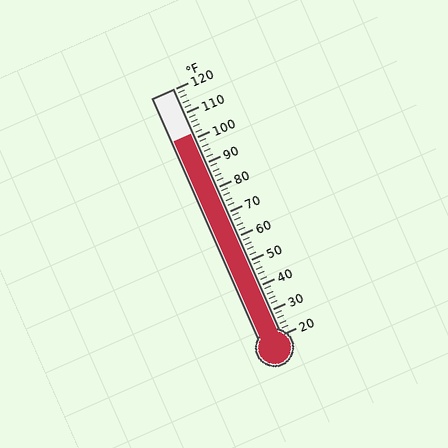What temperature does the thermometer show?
The thermometer shows approximately 102°F.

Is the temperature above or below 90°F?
The temperature is above 90°F.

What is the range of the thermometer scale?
The thermometer scale ranges from 20°F to 120°F.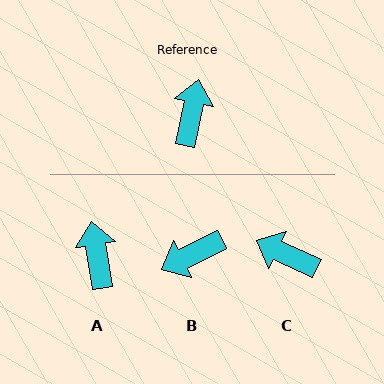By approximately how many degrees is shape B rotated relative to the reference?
Approximately 128 degrees counter-clockwise.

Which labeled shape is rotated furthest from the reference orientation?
B, about 128 degrees away.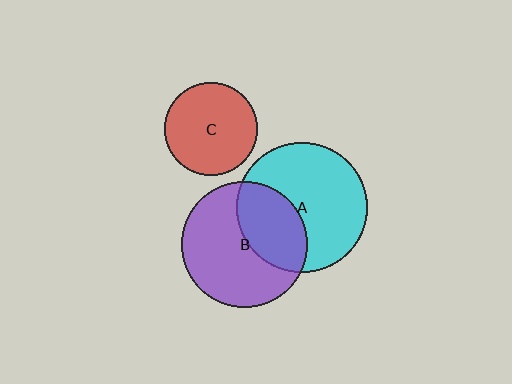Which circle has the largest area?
Circle A (cyan).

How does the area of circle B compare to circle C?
Approximately 1.9 times.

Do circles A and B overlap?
Yes.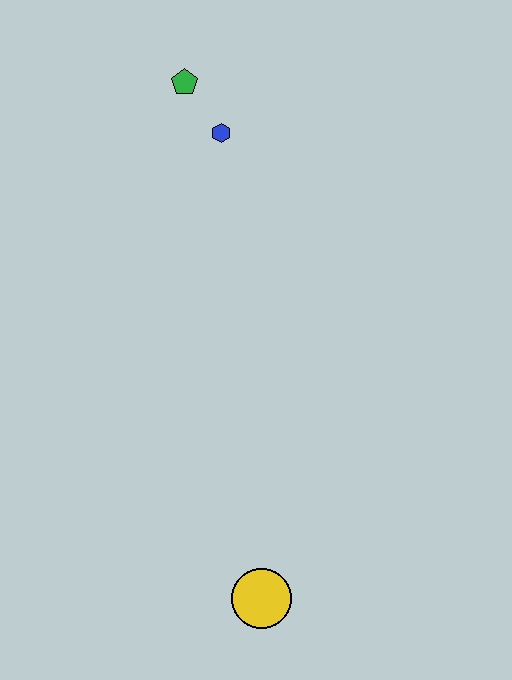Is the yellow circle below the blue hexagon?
Yes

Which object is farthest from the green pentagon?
The yellow circle is farthest from the green pentagon.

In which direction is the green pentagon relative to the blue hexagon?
The green pentagon is above the blue hexagon.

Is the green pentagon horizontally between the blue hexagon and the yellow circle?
No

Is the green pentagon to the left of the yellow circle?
Yes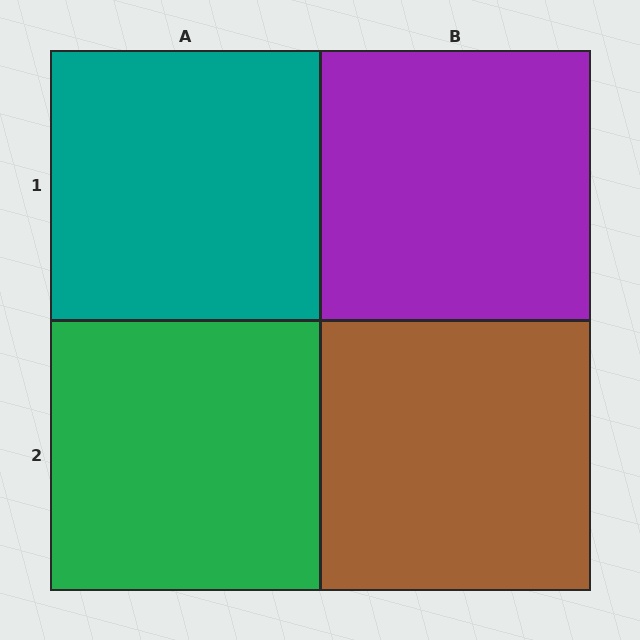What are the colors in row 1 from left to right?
Teal, purple.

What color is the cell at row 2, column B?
Brown.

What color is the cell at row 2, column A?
Green.